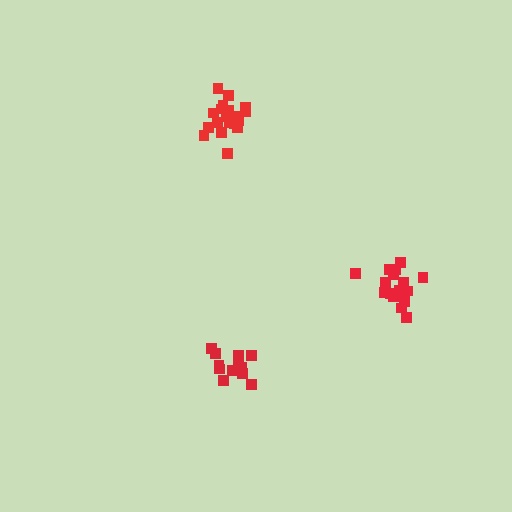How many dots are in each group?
Group 1: 19 dots, Group 2: 14 dots, Group 3: 17 dots (50 total).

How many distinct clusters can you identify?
There are 3 distinct clusters.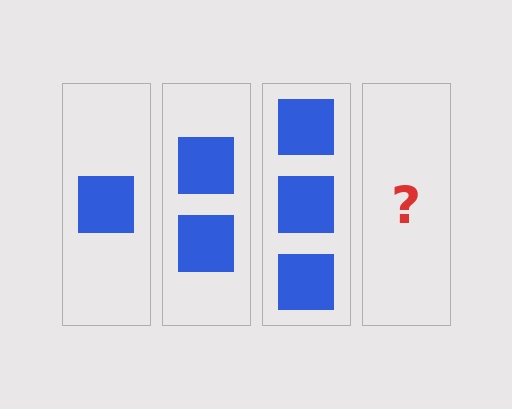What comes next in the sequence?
The next element should be 4 squares.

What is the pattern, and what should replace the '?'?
The pattern is that each step adds one more square. The '?' should be 4 squares.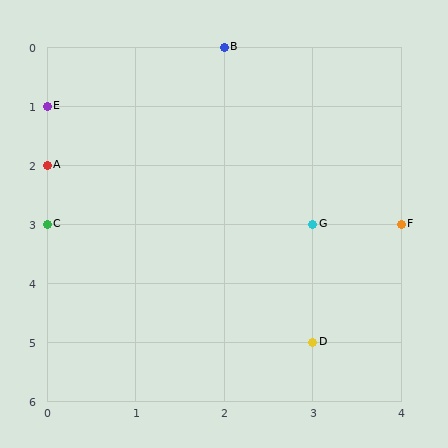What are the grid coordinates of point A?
Point A is at grid coordinates (0, 2).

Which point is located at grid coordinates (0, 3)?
Point C is at (0, 3).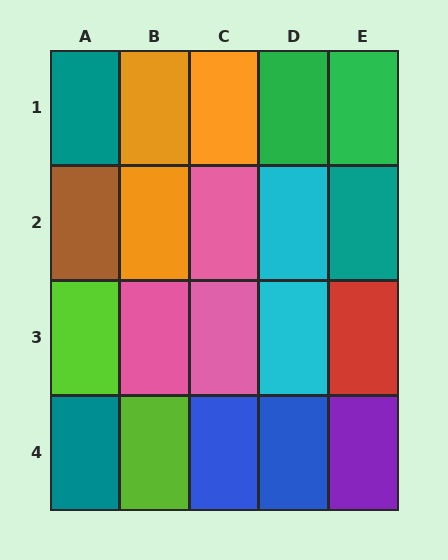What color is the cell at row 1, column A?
Teal.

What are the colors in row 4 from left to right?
Teal, lime, blue, blue, purple.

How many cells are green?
2 cells are green.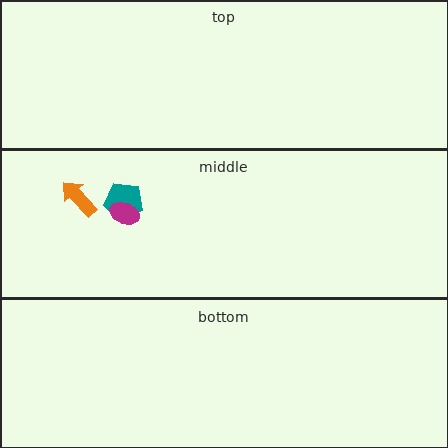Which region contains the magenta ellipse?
The middle region.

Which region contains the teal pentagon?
The middle region.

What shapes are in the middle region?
The teal pentagon, the magenta ellipse, the orange arrow.